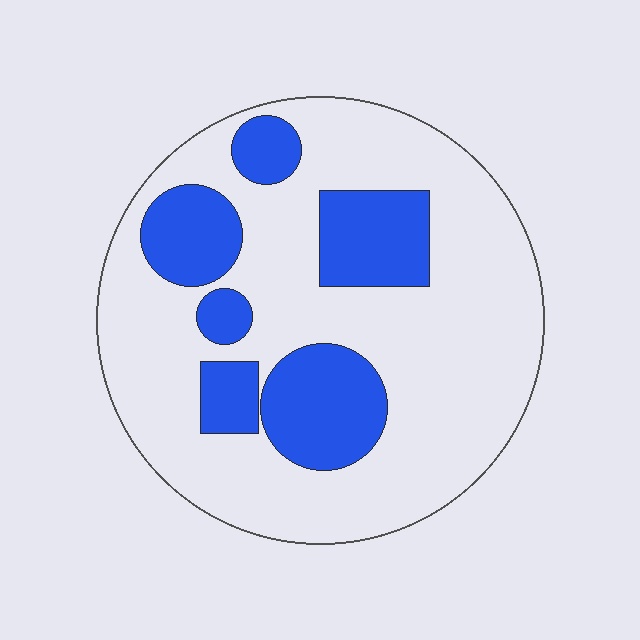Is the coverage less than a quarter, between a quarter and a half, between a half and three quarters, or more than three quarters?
Between a quarter and a half.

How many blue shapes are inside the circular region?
6.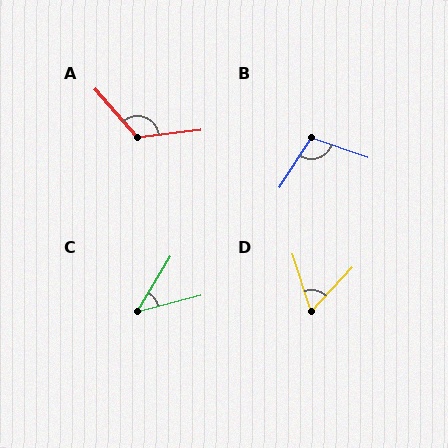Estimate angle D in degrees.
Approximately 62 degrees.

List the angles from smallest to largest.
C (44°), D (62°), B (104°), A (124°).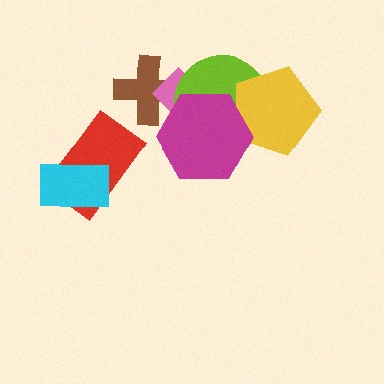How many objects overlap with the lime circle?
3 objects overlap with the lime circle.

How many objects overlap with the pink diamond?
3 objects overlap with the pink diamond.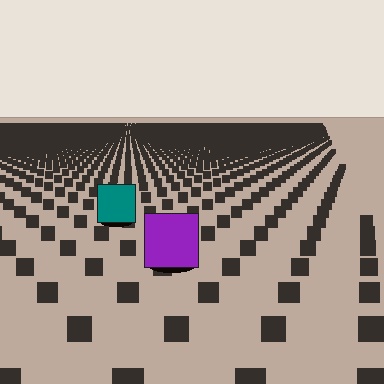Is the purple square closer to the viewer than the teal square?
Yes. The purple square is closer — you can tell from the texture gradient: the ground texture is coarser near it.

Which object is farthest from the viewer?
The teal square is farthest from the viewer. It appears smaller and the ground texture around it is denser.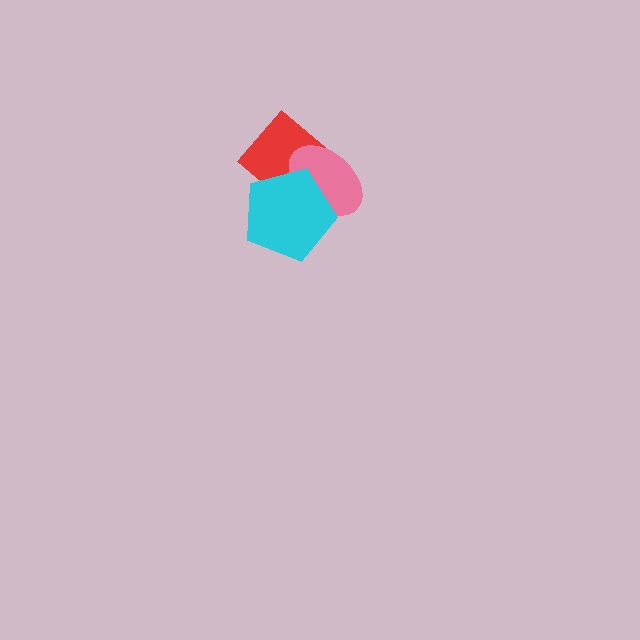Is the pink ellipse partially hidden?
Yes, it is partially covered by another shape.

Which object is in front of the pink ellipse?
The cyan pentagon is in front of the pink ellipse.